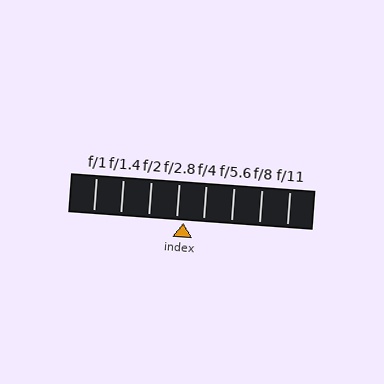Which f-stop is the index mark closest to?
The index mark is closest to f/2.8.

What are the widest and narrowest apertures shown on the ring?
The widest aperture shown is f/1 and the narrowest is f/11.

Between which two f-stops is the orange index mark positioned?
The index mark is between f/2.8 and f/4.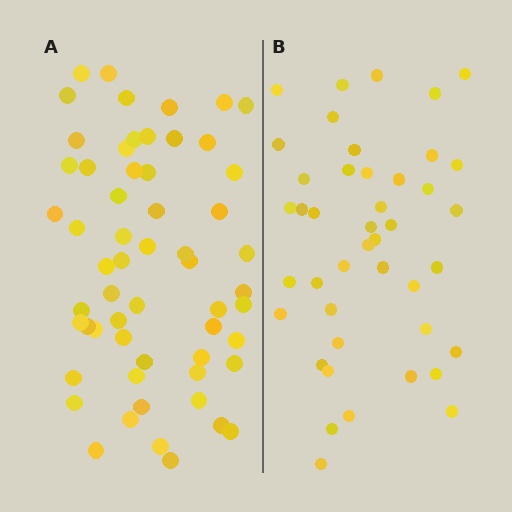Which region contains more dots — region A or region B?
Region A (the left region) has more dots.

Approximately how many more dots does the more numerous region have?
Region A has approximately 15 more dots than region B.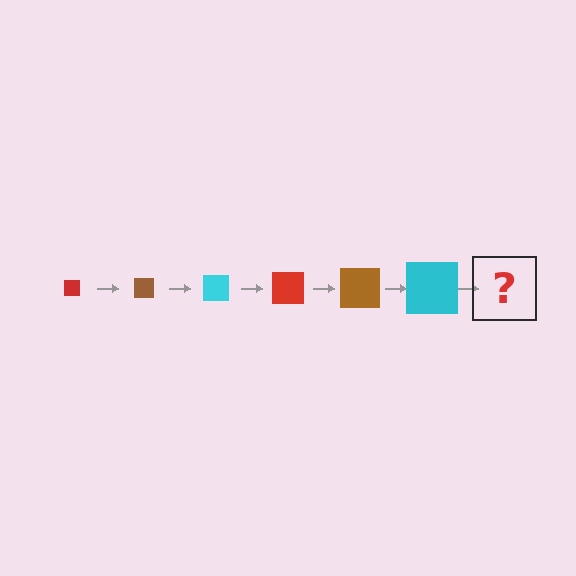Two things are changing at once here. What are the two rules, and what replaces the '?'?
The two rules are that the square grows larger each step and the color cycles through red, brown, and cyan. The '?' should be a red square, larger than the previous one.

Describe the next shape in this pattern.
It should be a red square, larger than the previous one.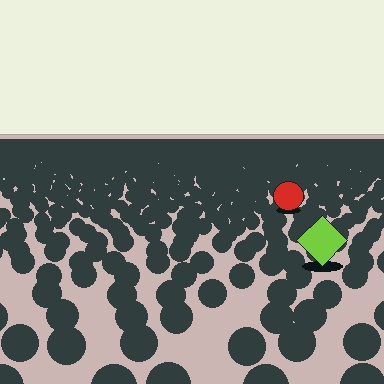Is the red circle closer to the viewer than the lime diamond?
No. The lime diamond is closer — you can tell from the texture gradient: the ground texture is coarser near it.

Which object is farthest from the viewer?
The red circle is farthest from the viewer. It appears smaller and the ground texture around it is denser.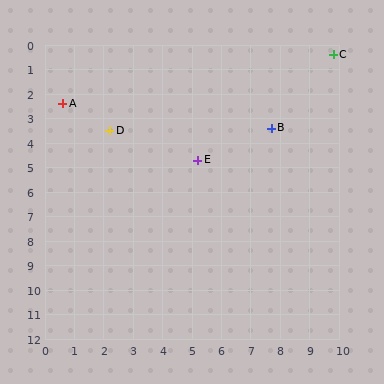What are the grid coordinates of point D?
Point D is at approximately (2.2, 3.5).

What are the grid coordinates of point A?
Point A is at approximately (0.6, 2.4).